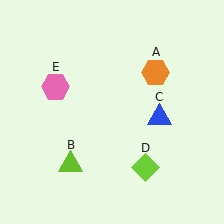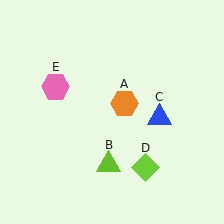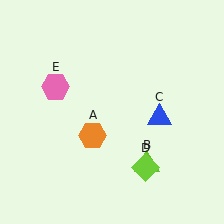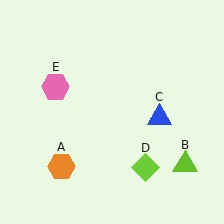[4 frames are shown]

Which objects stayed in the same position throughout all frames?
Blue triangle (object C) and lime diamond (object D) and pink hexagon (object E) remained stationary.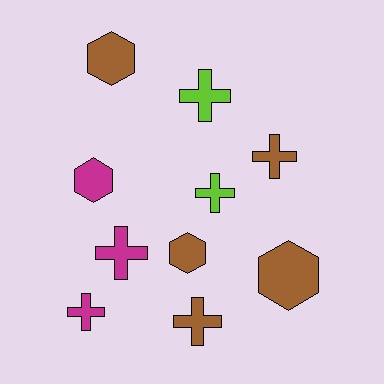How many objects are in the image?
There are 10 objects.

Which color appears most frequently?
Brown, with 5 objects.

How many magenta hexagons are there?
There is 1 magenta hexagon.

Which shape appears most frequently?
Cross, with 6 objects.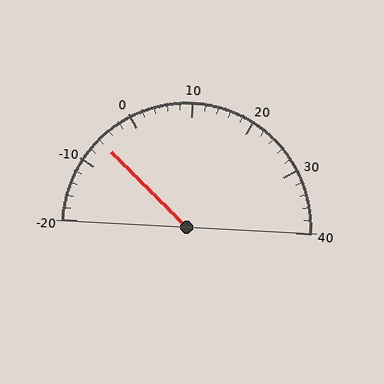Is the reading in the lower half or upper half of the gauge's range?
The reading is in the lower half of the range (-20 to 40).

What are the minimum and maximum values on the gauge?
The gauge ranges from -20 to 40.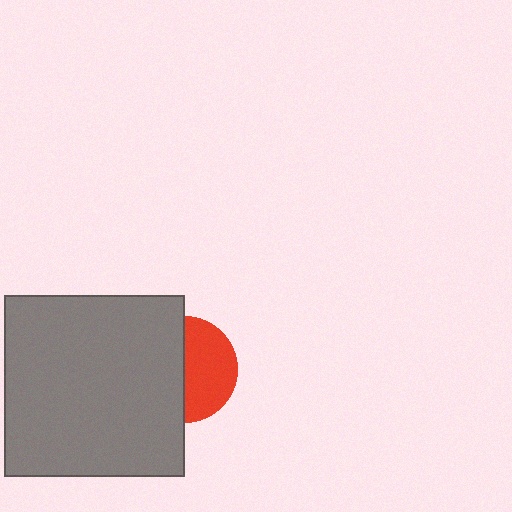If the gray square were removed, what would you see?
You would see the complete red circle.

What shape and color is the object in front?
The object in front is a gray square.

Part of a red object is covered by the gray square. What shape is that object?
It is a circle.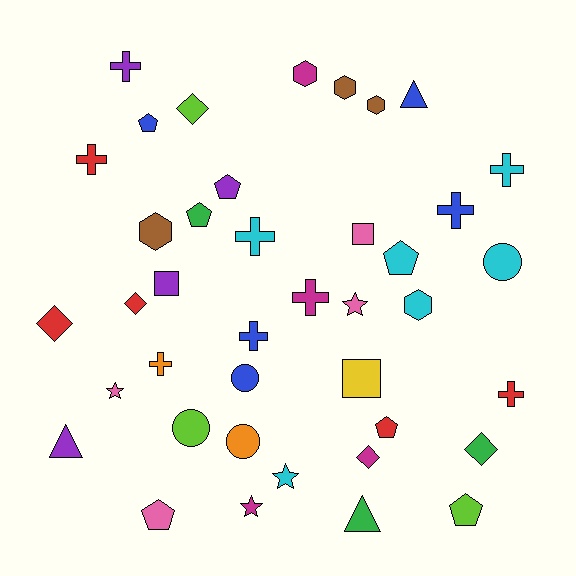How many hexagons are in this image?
There are 5 hexagons.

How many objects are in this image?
There are 40 objects.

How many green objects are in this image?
There are 3 green objects.